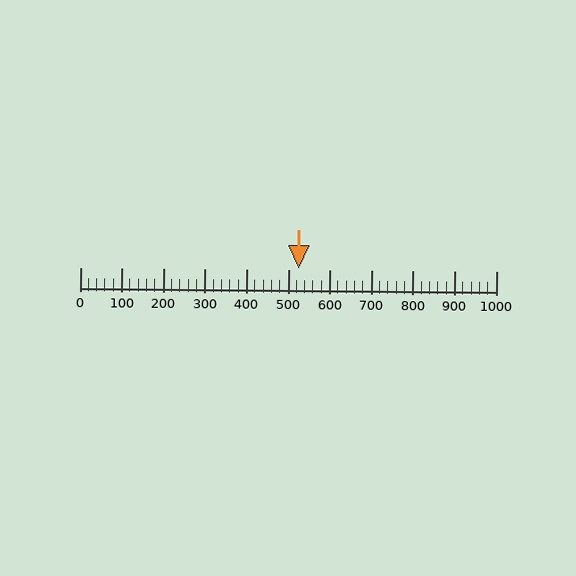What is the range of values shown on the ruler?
The ruler shows values from 0 to 1000.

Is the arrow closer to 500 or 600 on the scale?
The arrow is closer to 500.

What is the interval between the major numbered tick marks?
The major tick marks are spaced 100 units apart.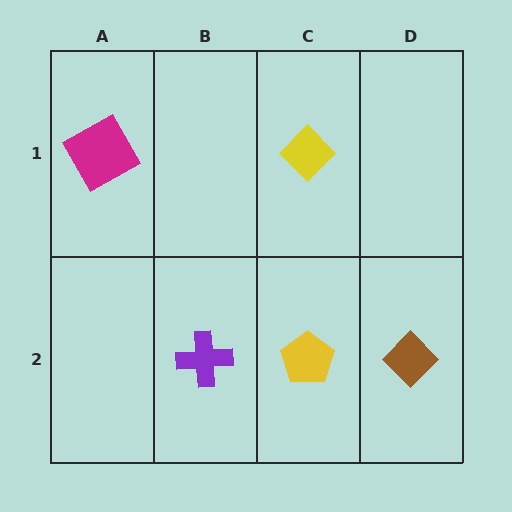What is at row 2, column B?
A purple cross.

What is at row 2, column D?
A brown diamond.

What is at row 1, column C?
A yellow diamond.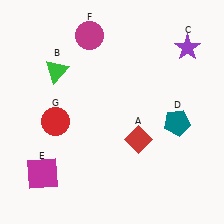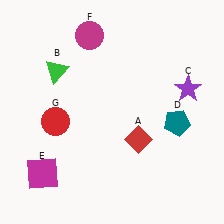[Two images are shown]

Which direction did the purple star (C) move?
The purple star (C) moved down.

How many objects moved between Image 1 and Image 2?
1 object moved between the two images.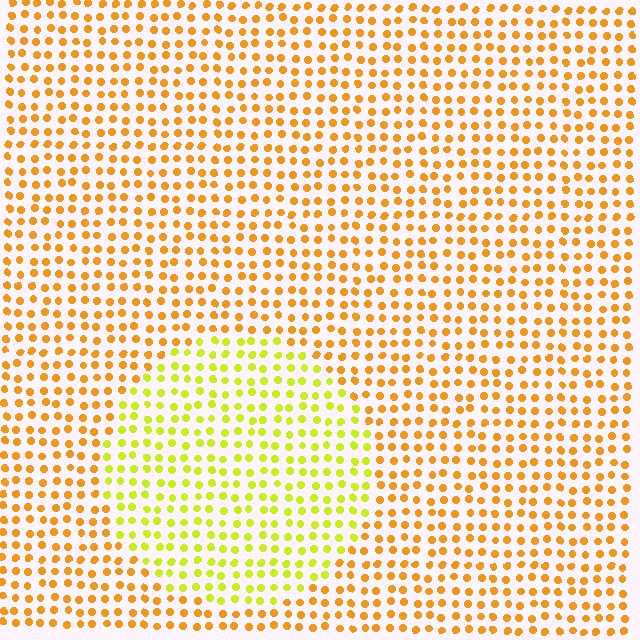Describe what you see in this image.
The image is filled with small orange elements in a uniform arrangement. A circle-shaped region is visible where the elements are tinted to a slightly different hue, forming a subtle color boundary.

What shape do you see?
I see a circle.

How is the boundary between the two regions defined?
The boundary is defined purely by a slight shift in hue (about 36 degrees). Spacing, size, and orientation are identical on both sides.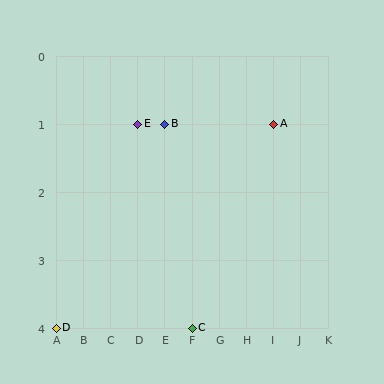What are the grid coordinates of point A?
Point A is at grid coordinates (I, 1).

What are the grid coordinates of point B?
Point B is at grid coordinates (E, 1).